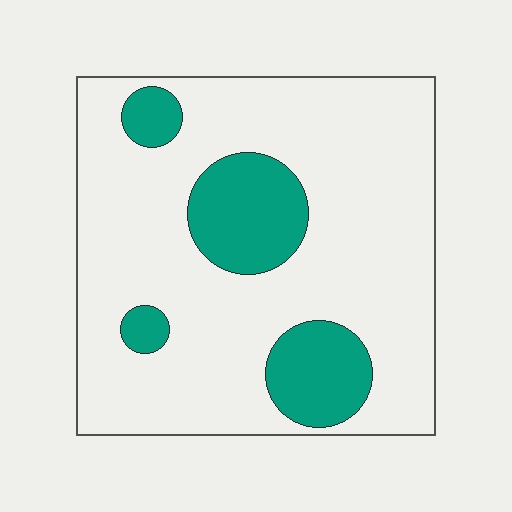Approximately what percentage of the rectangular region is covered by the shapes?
Approximately 20%.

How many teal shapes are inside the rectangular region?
4.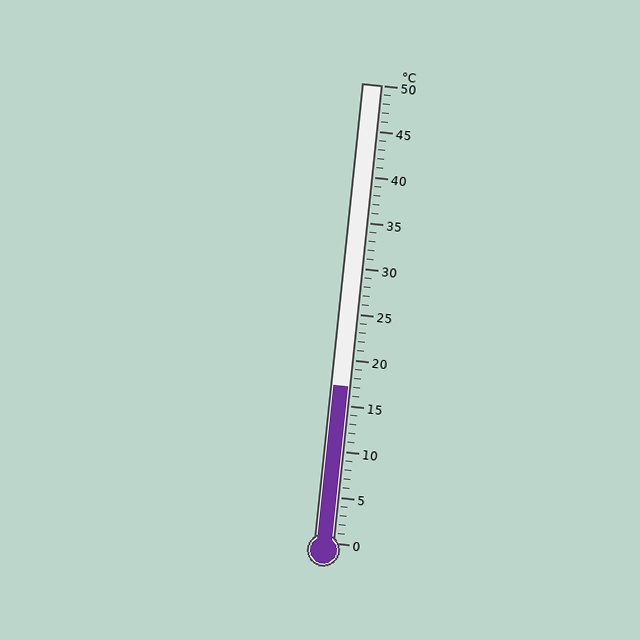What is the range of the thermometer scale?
The thermometer scale ranges from 0°C to 50°C.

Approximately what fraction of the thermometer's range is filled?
The thermometer is filled to approximately 35% of its range.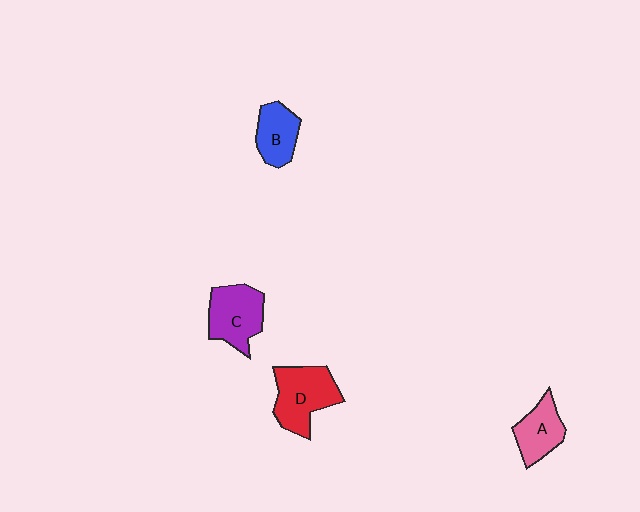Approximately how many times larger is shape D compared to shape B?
Approximately 1.5 times.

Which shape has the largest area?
Shape D (red).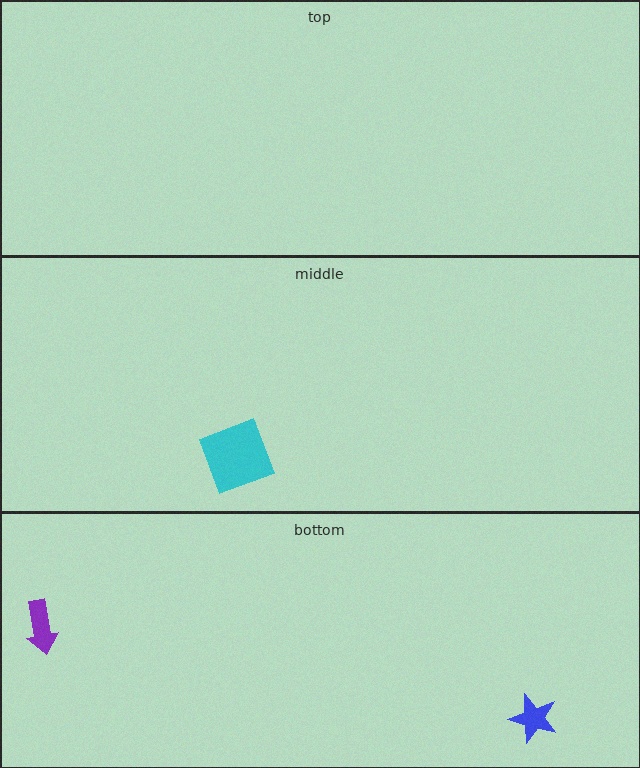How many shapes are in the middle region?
1.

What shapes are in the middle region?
The cyan diamond.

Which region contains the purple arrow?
The bottom region.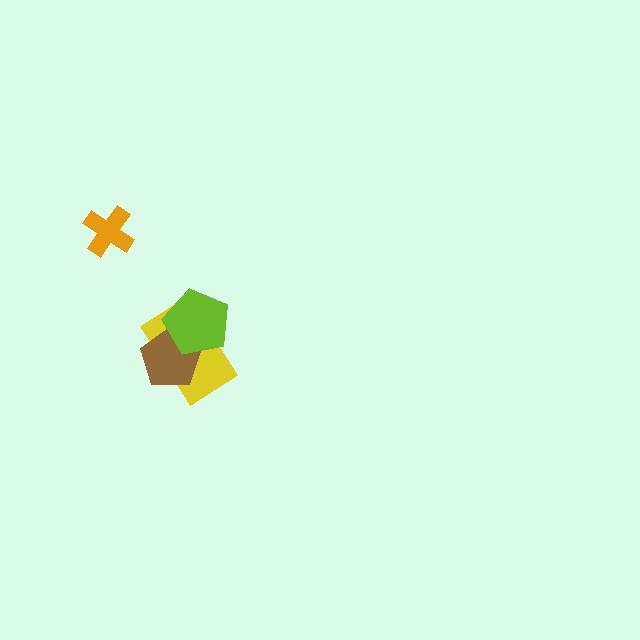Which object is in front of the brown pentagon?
The lime pentagon is in front of the brown pentagon.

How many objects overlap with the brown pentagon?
2 objects overlap with the brown pentagon.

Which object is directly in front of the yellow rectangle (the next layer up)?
The brown pentagon is directly in front of the yellow rectangle.